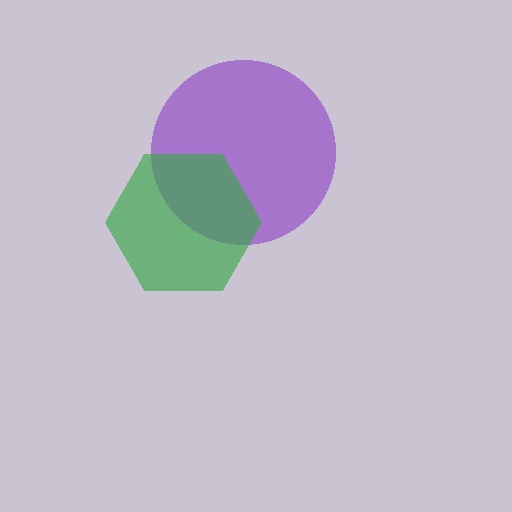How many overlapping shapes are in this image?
There are 2 overlapping shapes in the image.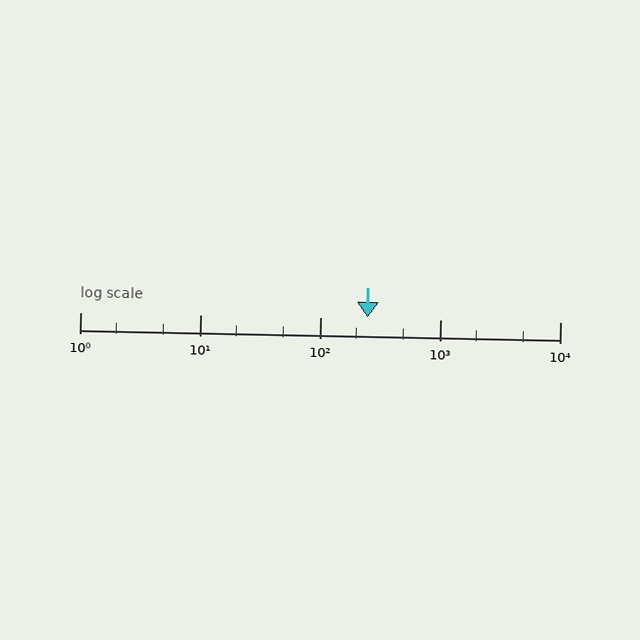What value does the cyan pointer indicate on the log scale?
The pointer indicates approximately 250.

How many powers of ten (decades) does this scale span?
The scale spans 4 decades, from 1 to 10000.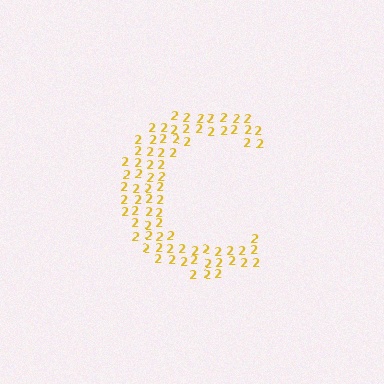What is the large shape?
The large shape is the letter C.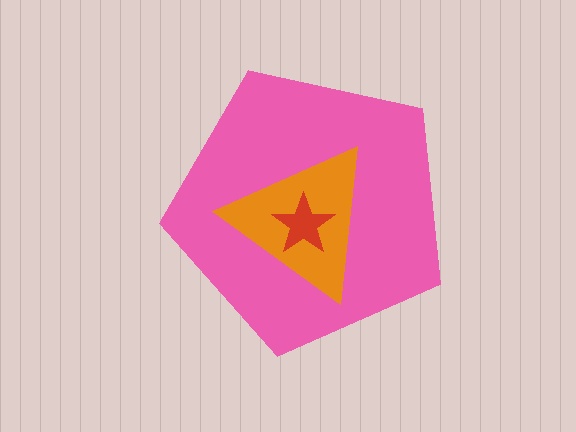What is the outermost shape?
The pink pentagon.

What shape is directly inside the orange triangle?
The red star.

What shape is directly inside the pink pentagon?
The orange triangle.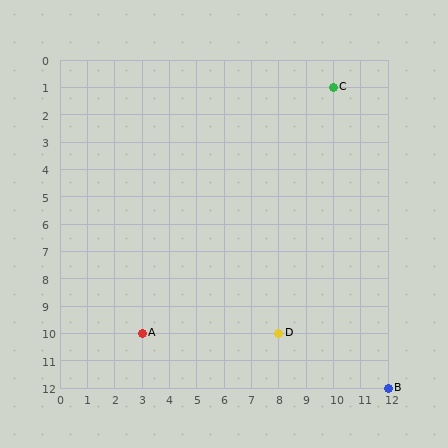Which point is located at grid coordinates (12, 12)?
Point B is at (12, 12).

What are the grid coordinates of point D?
Point D is at grid coordinates (8, 10).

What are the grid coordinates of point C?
Point C is at grid coordinates (10, 1).